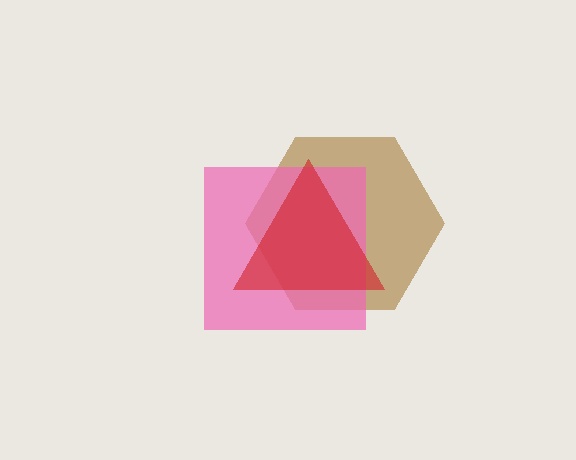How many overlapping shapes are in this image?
There are 3 overlapping shapes in the image.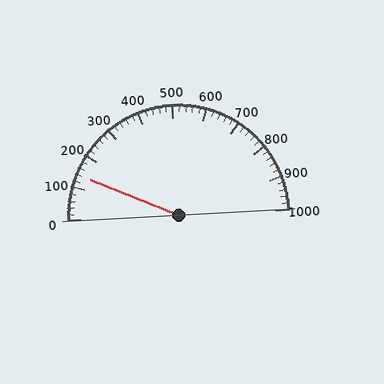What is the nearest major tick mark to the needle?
The nearest major tick mark is 100.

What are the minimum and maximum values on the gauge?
The gauge ranges from 0 to 1000.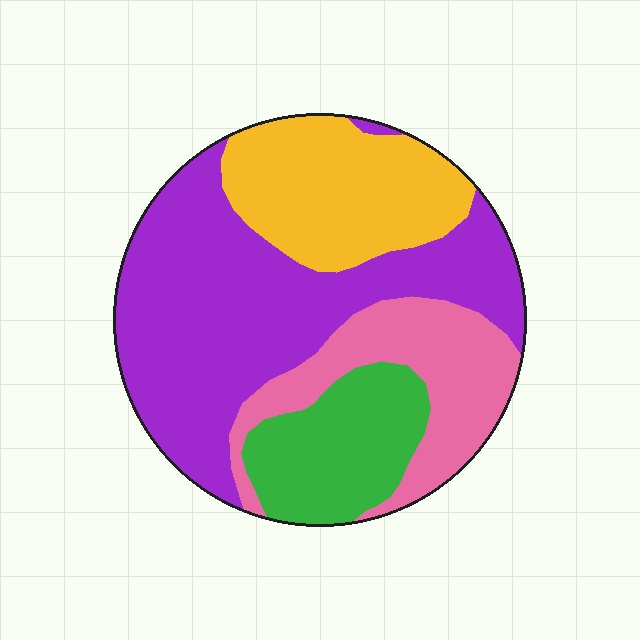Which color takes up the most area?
Purple, at roughly 45%.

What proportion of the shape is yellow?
Yellow takes up about one fifth (1/5) of the shape.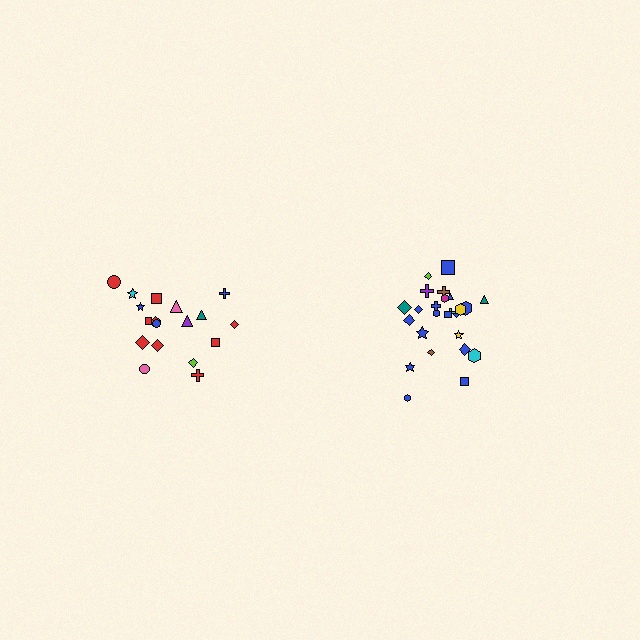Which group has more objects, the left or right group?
The right group.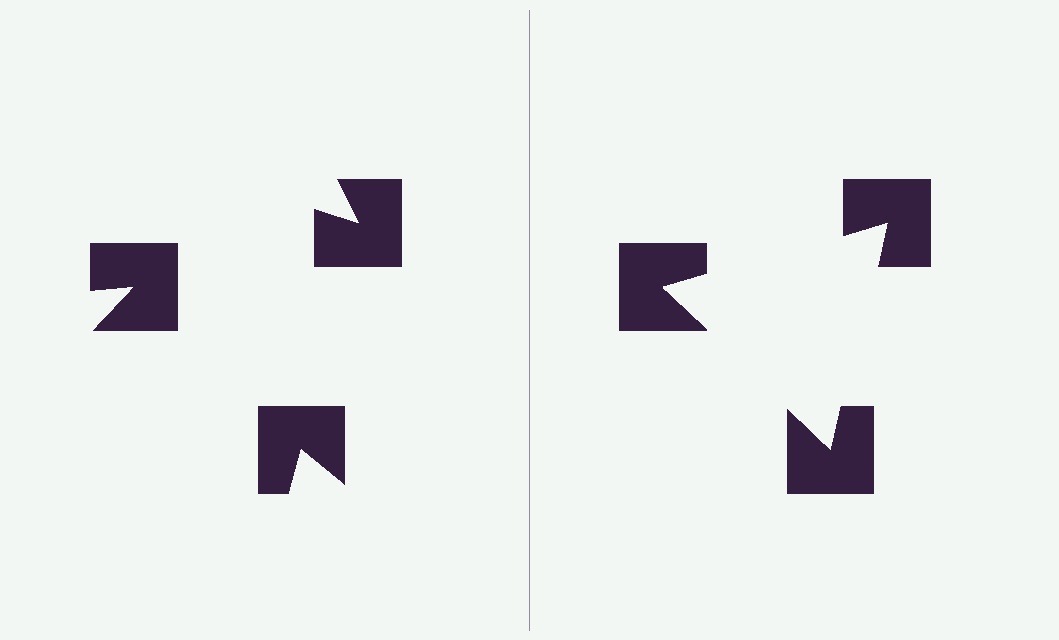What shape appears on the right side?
An illusory triangle.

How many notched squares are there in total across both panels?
6 — 3 on each side.